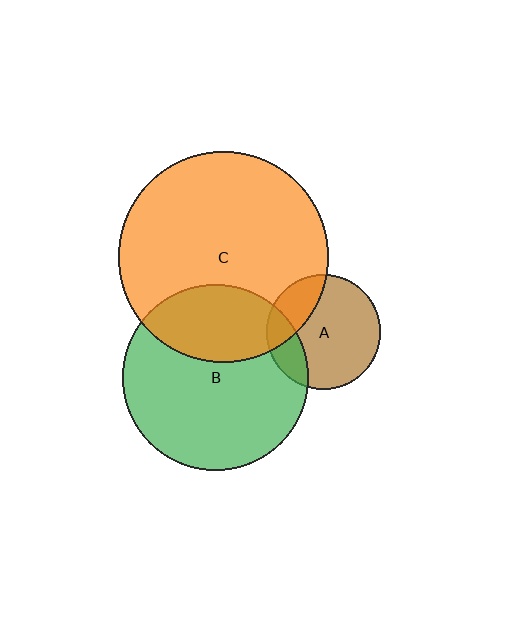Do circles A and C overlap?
Yes.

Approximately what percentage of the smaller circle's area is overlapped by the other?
Approximately 25%.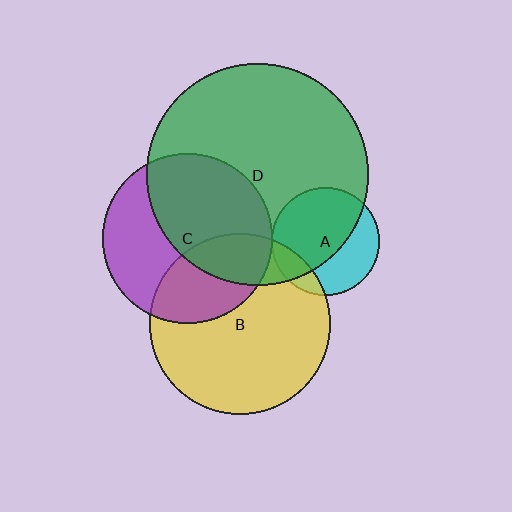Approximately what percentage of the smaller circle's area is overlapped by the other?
Approximately 5%.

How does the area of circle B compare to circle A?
Approximately 2.8 times.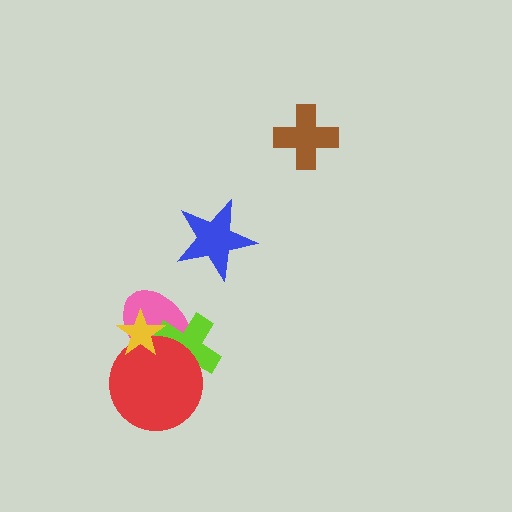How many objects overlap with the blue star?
0 objects overlap with the blue star.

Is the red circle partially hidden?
Yes, it is partially covered by another shape.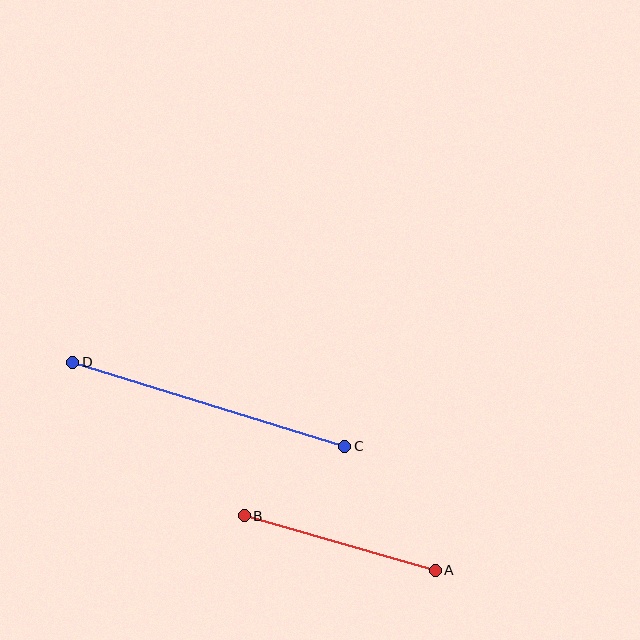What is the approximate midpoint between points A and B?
The midpoint is at approximately (340, 543) pixels.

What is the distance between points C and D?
The distance is approximately 285 pixels.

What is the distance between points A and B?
The distance is approximately 198 pixels.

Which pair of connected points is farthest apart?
Points C and D are farthest apart.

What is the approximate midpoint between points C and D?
The midpoint is at approximately (209, 404) pixels.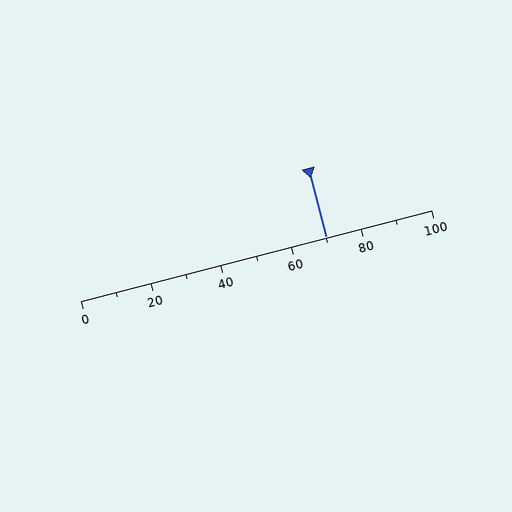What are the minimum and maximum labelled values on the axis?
The axis runs from 0 to 100.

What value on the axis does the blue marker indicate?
The marker indicates approximately 70.